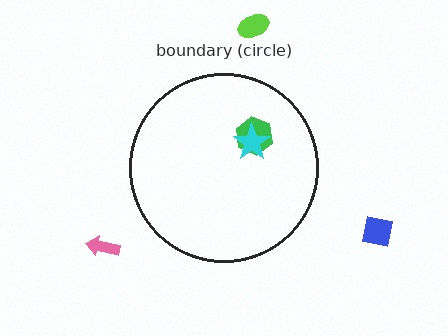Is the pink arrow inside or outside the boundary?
Outside.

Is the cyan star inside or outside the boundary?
Inside.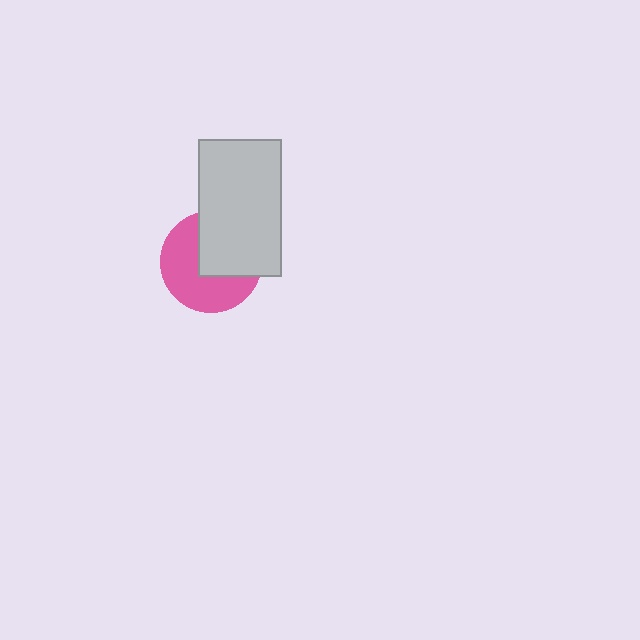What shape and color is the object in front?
The object in front is a light gray rectangle.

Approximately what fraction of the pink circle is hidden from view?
Roughly 45% of the pink circle is hidden behind the light gray rectangle.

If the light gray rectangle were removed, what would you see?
You would see the complete pink circle.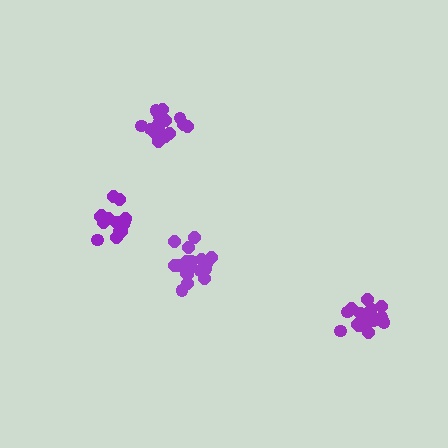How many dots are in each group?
Group 1: 17 dots, Group 2: 20 dots, Group 3: 21 dots, Group 4: 18 dots (76 total).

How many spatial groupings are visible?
There are 4 spatial groupings.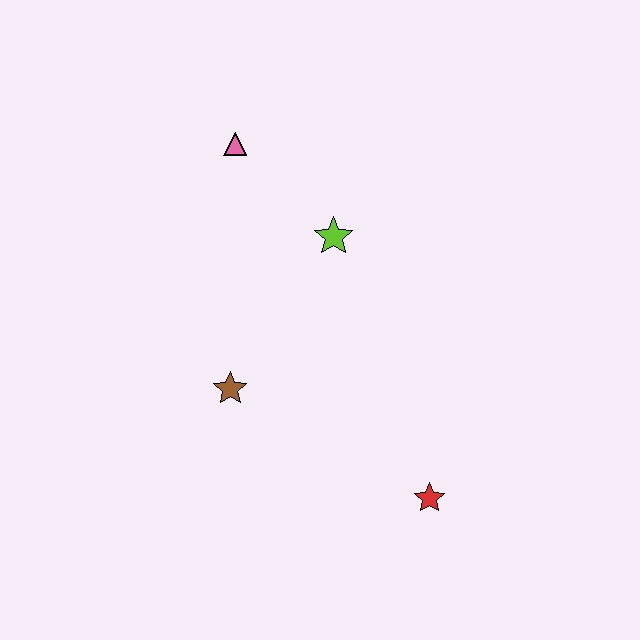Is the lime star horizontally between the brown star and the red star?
Yes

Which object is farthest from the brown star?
The pink triangle is farthest from the brown star.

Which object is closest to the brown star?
The lime star is closest to the brown star.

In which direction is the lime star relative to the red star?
The lime star is above the red star.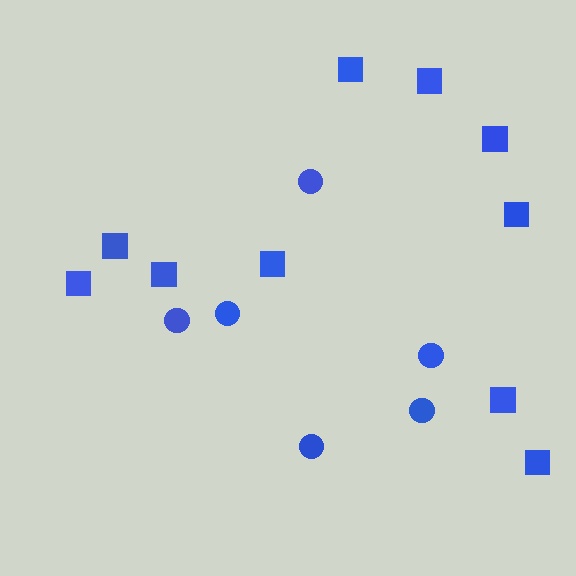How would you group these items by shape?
There are 2 groups: one group of squares (10) and one group of circles (6).